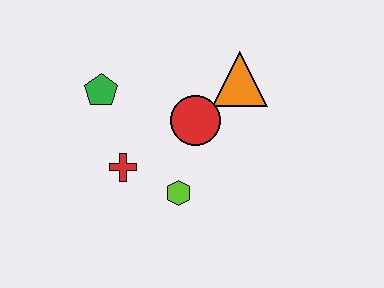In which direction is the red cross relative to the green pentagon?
The red cross is below the green pentagon.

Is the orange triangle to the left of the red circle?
No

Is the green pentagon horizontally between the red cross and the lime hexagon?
No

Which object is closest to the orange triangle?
The red circle is closest to the orange triangle.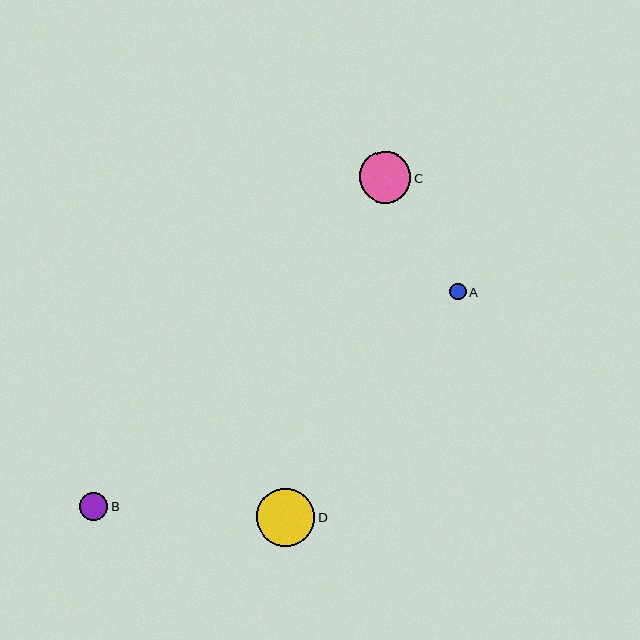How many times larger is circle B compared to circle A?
Circle B is approximately 1.7 times the size of circle A.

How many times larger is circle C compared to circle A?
Circle C is approximately 3.1 times the size of circle A.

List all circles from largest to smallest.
From largest to smallest: D, C, B, A.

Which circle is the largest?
Circle D is the largest with a size of approximately 58 pixels.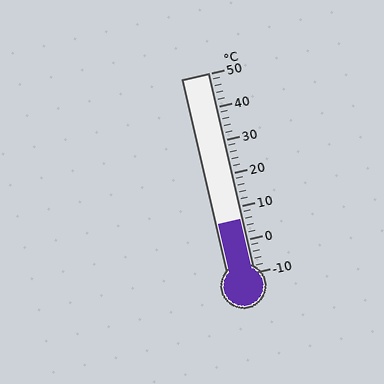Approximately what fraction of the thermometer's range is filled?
The thermometer is filled to approximately 25% of its range.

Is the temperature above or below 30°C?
The temperature is below 30°C.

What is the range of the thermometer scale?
The thermometer scale ranges from -10°C to 50°C.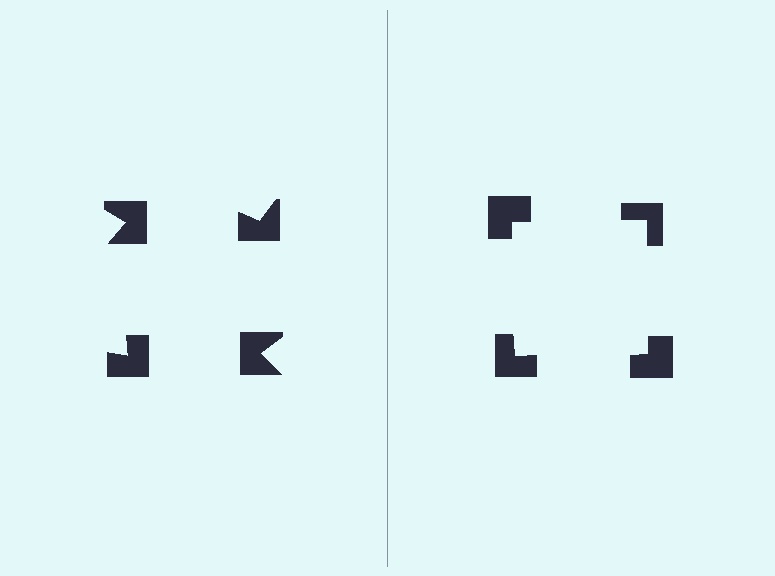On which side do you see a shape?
An illusory square appears on the right side. On the left side the wedge cuts are rotated, so no coherent shape forms.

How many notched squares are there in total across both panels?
8 — 4 on each side.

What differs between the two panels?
The notched squares are positioned identically on both sides; only the wedge orientations differ. On the right they align to a square; on the left they are misaligned.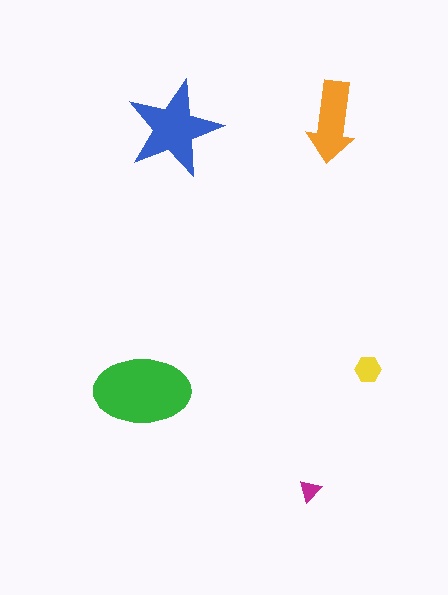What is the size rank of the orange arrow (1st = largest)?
3rd.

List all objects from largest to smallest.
The green ellipse, the blue star, the orange arrow, the yellow hexagon, the magenta triangle.